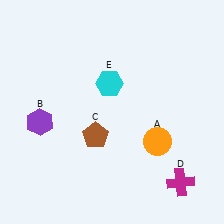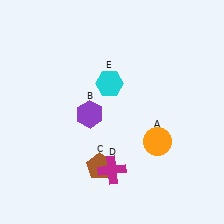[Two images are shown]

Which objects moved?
The objects that moved are: the purple hexagon (B), the brown pentagon (C), the magenta cross (D).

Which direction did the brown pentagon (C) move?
The brown pentagon (C) moved down.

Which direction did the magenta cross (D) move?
The magenta cross (D) moved left.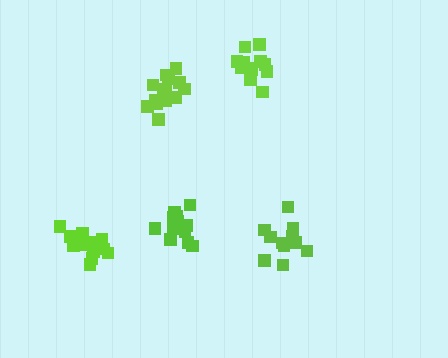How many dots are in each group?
Group 1: 14 dots, Group 2: 15 dots, Group 3: 12 dots, Group 4: 15 dots, Group 5: 13 dots (69 total).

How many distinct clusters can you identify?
There are 5 distinct clusters.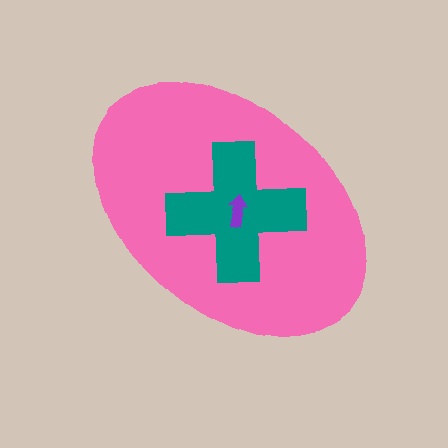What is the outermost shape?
The pink ellipse.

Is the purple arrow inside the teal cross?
Yes.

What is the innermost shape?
The purple arrow.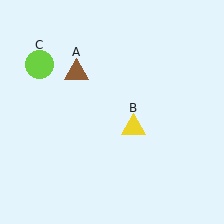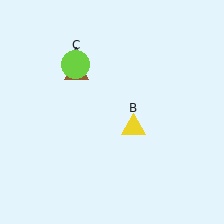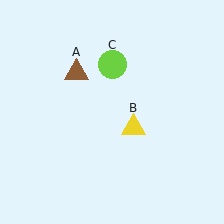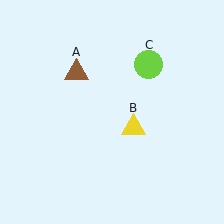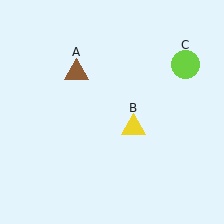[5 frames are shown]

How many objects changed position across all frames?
1 object changed position: lime circle (object C).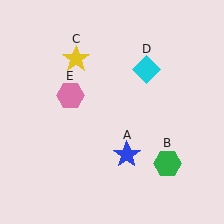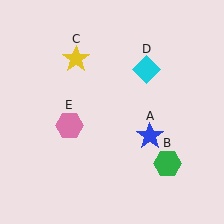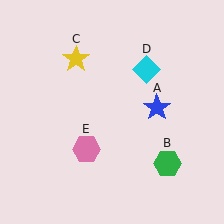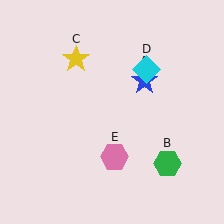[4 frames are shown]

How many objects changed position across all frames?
2 objects changed position: blue star (object A), pink hexagon (object E).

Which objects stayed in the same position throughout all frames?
Green hexagon (object B) and yellow star (object C) and cyan diamond (object D) remained stationary.